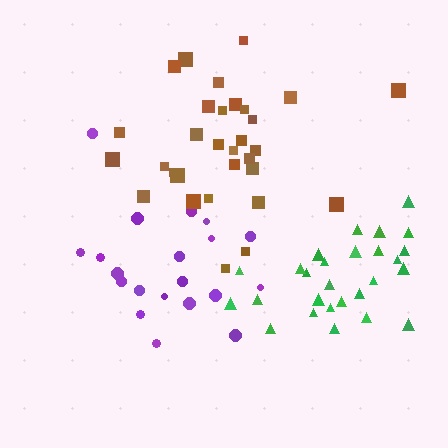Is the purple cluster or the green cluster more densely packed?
Green.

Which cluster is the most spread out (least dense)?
Purple.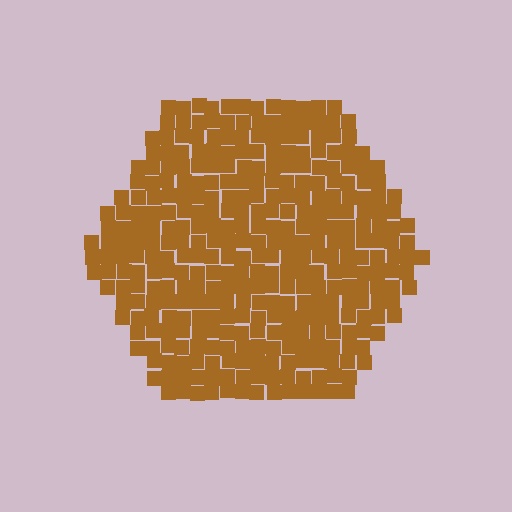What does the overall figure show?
The overall figure shows a hexagon.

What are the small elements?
The small elements are squares.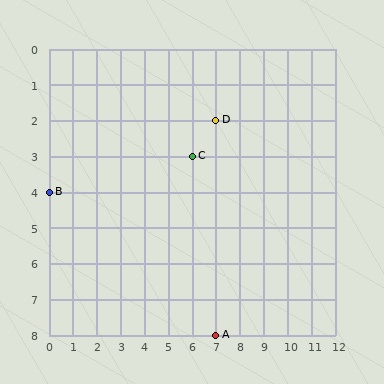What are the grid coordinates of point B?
Point B is at grid coordinates (0, 4).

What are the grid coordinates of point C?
Point C is at grid coordinates (6, 3).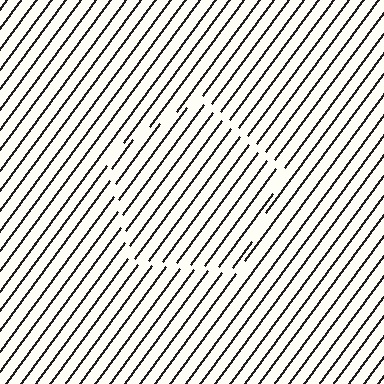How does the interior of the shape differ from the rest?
The interior of the shape contains the same grating, shifted by half a period — the contour is defined by the phase discontinuity where line-ends from the inner and outer gratings abut.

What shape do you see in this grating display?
An illusory pentagon. The interior of the shape contains the same grating, shifted by half a period — the contour is defined by the phase discontinuity where line-ends from the inner and outer gratings abut.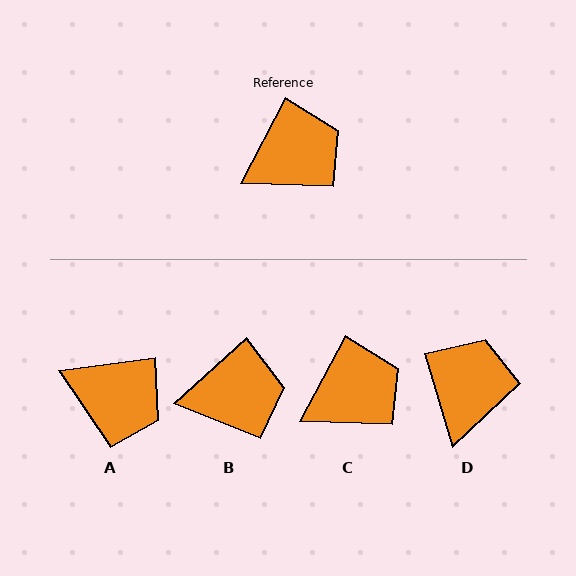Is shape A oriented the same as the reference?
No, it is off by about 55 degrees.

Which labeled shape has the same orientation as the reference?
C.